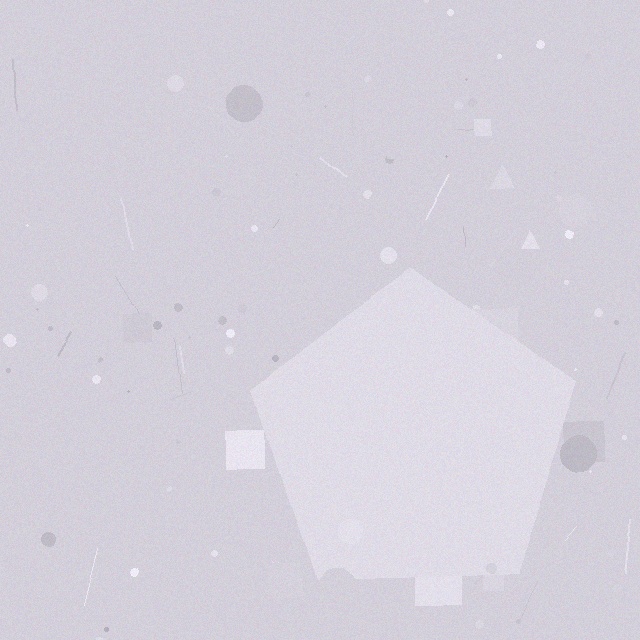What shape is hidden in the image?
A pentagon is hidden in the image.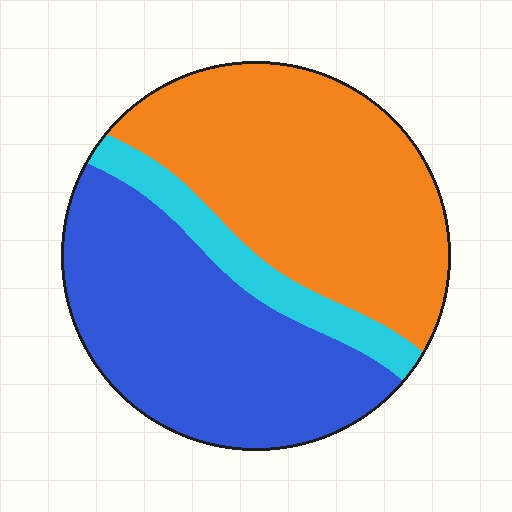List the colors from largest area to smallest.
From largest to smallest: orange, blue, cyan.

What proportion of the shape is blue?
Blue covers 42% of the shape.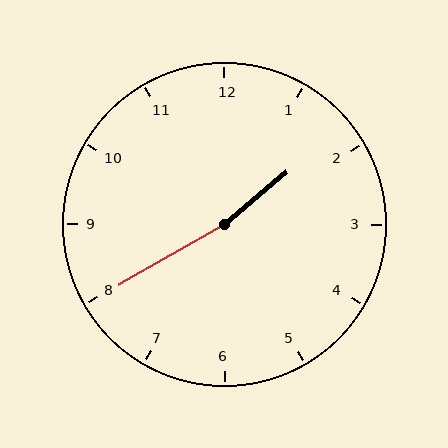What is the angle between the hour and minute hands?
Approximately 170 degrees.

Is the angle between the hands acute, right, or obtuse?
It is obtuse.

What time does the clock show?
1:40.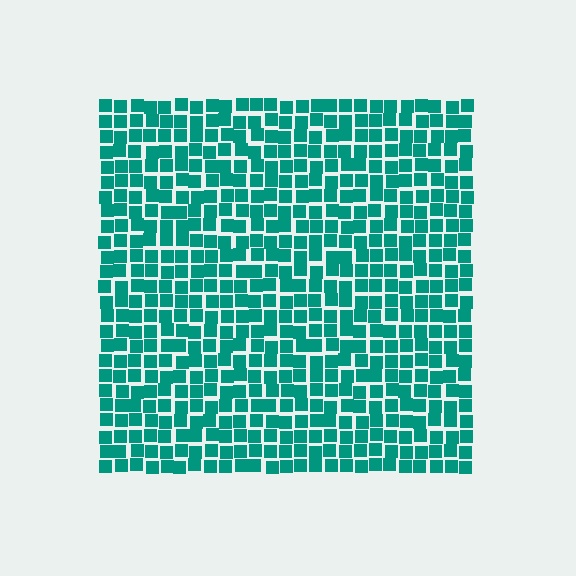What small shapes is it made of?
It is made of small squares.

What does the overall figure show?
The overall figure shows a square.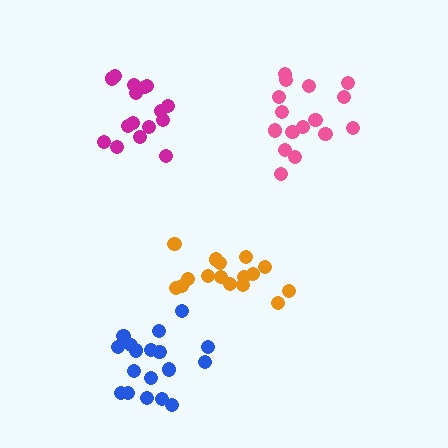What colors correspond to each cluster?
The clusters are colored: pink, blue, orange, magenta.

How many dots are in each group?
Group 1: 16 dots, Group 2: 18 dots, Group 3: 16 dots, Group 4: 16 dots (66 total).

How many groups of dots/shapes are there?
There are 4 groups.